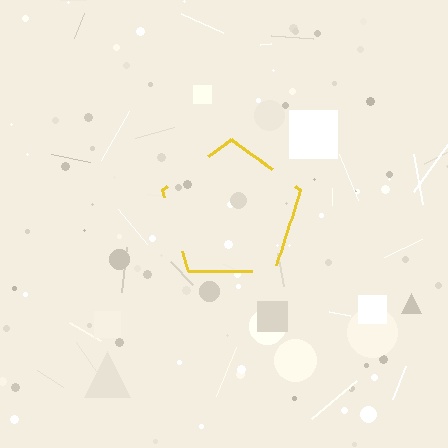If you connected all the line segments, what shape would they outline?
They would outline a pentagon.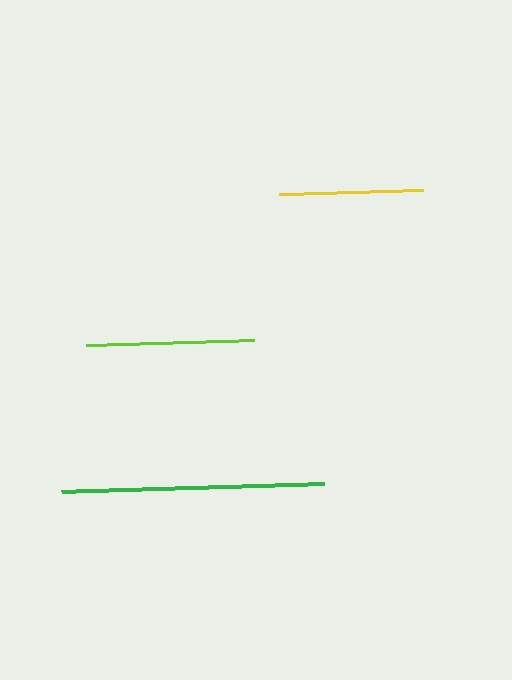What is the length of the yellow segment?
The yellow segment is approximately 143 pixels long.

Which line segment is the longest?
The green line is the longest at approximately 263 pixels.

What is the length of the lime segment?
The lime segment is approximately 168 pixels long.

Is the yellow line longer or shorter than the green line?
The green line is longer than the yellow line.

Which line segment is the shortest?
The yellow line is the shortest at approximately 143 pixels.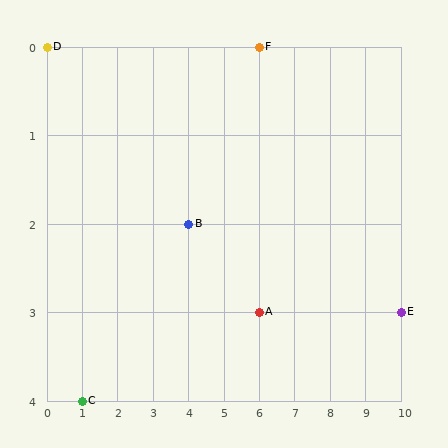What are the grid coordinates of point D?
Point D is at grid coordinates (0, 0).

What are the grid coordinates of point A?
Point A is at grid coordinates (6, 3).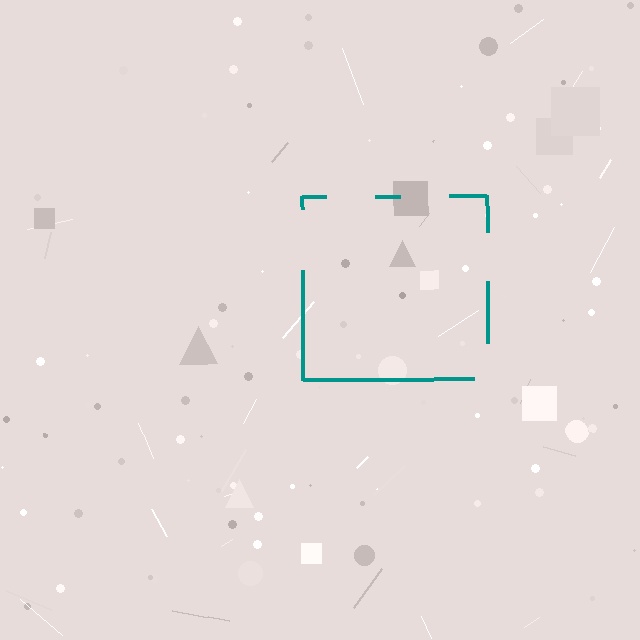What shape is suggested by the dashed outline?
The dashed outline suggests a square.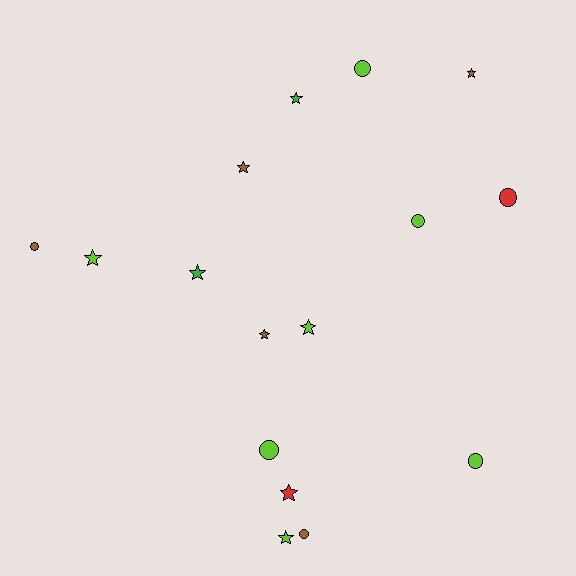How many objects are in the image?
There are 16 objects.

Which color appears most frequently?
Lime, with 7 objects.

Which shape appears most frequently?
Star, with 9 objects.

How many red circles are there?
There is 1 red circle.